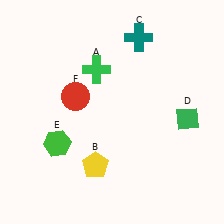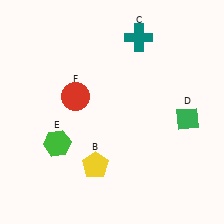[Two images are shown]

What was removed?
The green cross (A) was removed in Image 2.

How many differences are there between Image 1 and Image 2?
There is 1 difference between the two images.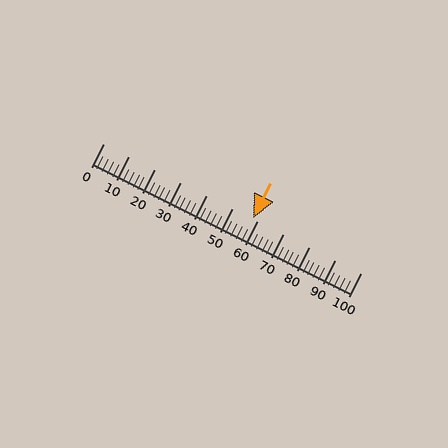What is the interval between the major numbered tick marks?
The major tick marks are spaced 10 units apart.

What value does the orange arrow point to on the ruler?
The orange arrow points to approximately 58.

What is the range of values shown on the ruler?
The ruler shows values from 0 to 100.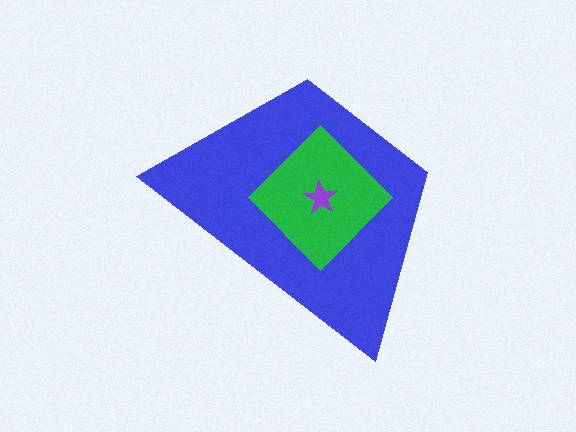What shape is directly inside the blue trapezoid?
The green diamond.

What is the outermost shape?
The blue trapezoid.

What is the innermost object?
The purple star.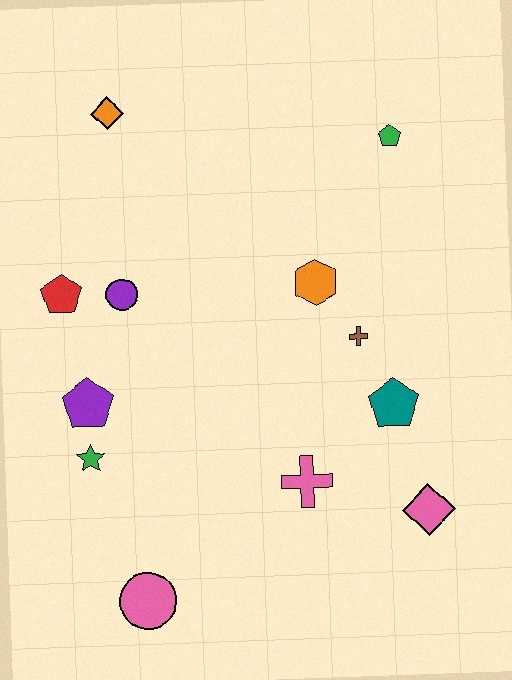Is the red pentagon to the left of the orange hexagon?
Yes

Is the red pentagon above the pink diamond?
Yes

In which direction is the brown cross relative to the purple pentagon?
The brown cross is to the right of the purple pentagon.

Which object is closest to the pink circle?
The green star is closest to the pink circle.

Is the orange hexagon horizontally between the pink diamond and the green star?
Yes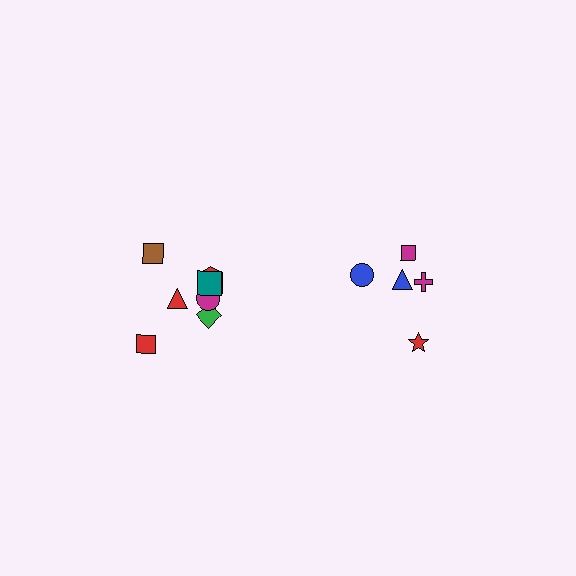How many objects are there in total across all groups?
There are 13 objects.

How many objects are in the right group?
There are 5 objects.